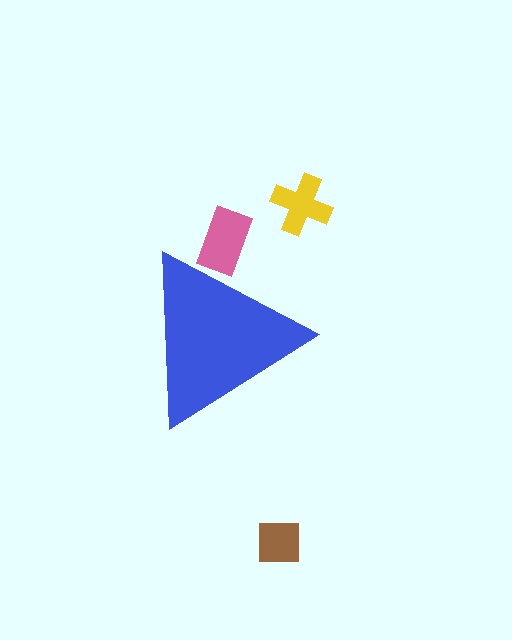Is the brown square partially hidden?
No, the brown square is fully visible.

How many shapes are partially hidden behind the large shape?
1 shape is partially hidden.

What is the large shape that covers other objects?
A blue triangle.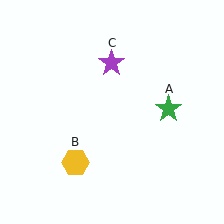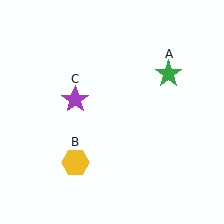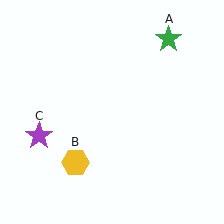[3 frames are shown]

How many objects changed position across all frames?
2 objects changed position: green star (object A), purple star (object C).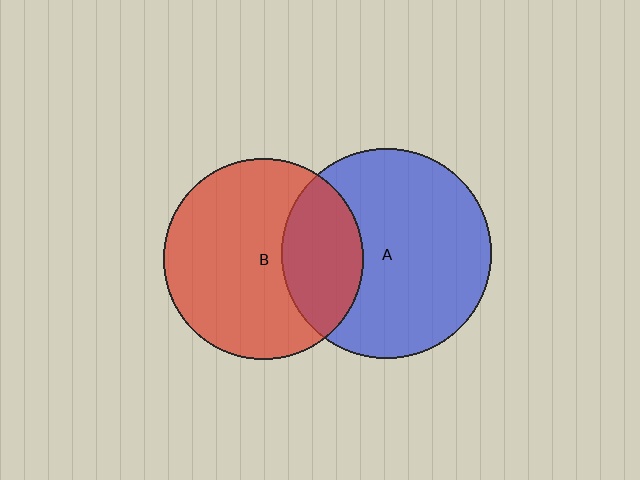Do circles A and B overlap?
Yes.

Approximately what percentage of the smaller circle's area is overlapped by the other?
Approximately 30%.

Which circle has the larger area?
Circle A (blue).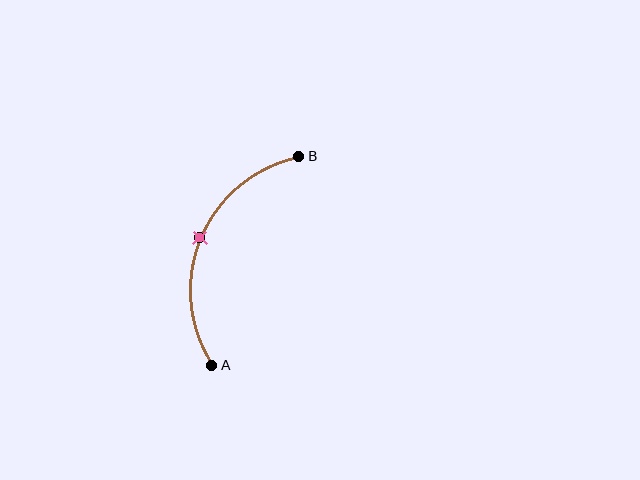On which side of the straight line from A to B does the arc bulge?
The arc bulges to the left of the straight line connecting A and B.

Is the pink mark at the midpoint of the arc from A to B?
Yes. The pink mark lies on the arc at equal arc-length from both A and B — it is the arc midpoint.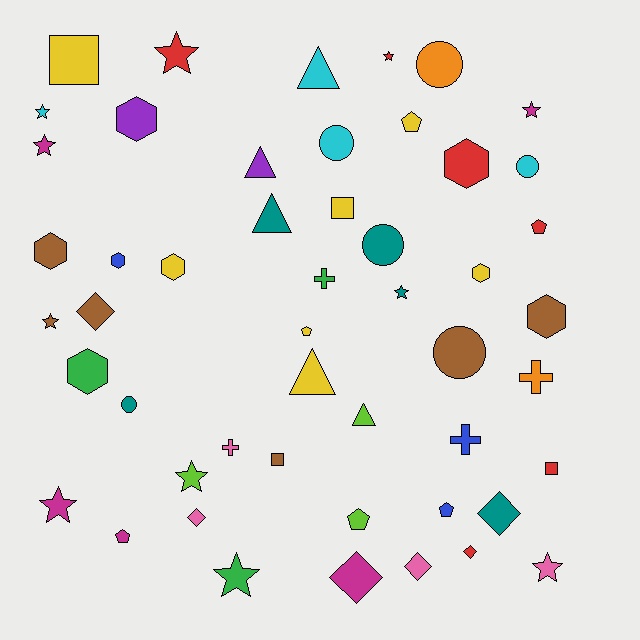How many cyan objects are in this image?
There are 4 cyan objects.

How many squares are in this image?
There are 4 squares.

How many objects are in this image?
There are 50 objects.